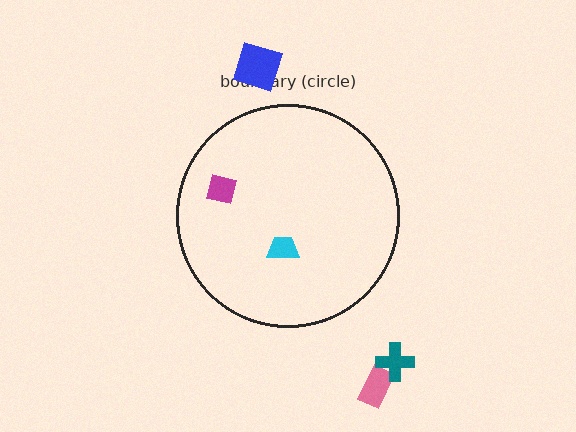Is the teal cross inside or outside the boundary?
Outside.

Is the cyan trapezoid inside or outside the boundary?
Inside.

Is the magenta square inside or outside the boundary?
Inside.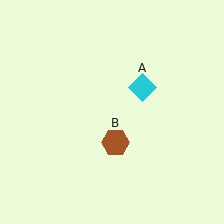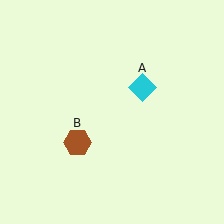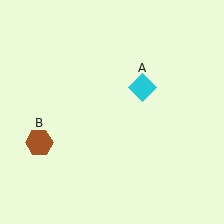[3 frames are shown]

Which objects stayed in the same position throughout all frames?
Cyan diamond (object A) remained stationary.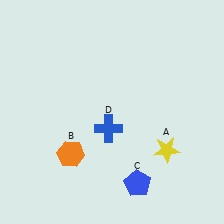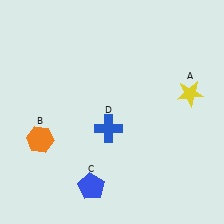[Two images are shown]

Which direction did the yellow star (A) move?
The yellow star (A) moved up.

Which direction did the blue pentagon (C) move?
The blue pentagon (C) moved left.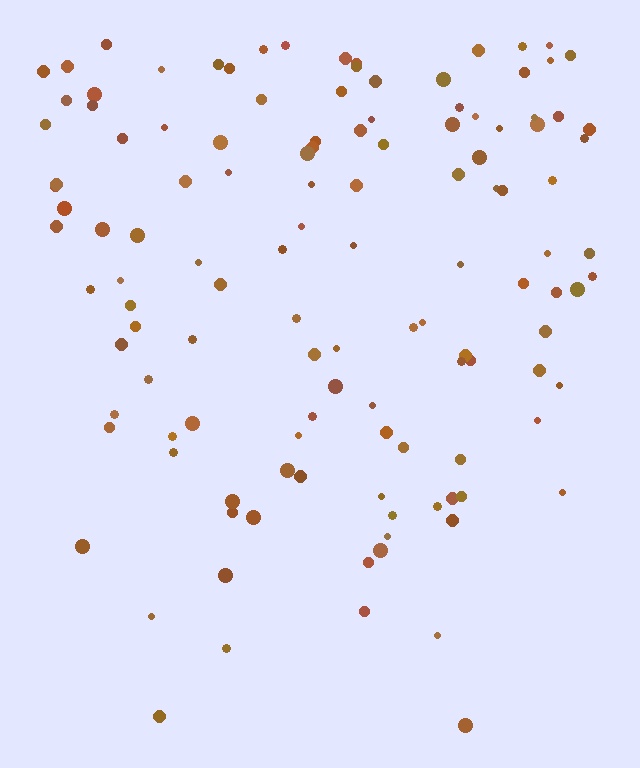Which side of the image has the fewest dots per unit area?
The bottom.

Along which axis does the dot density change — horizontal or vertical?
Vertical.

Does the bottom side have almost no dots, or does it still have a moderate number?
Still a moderate number, just noticeably fewer than the top.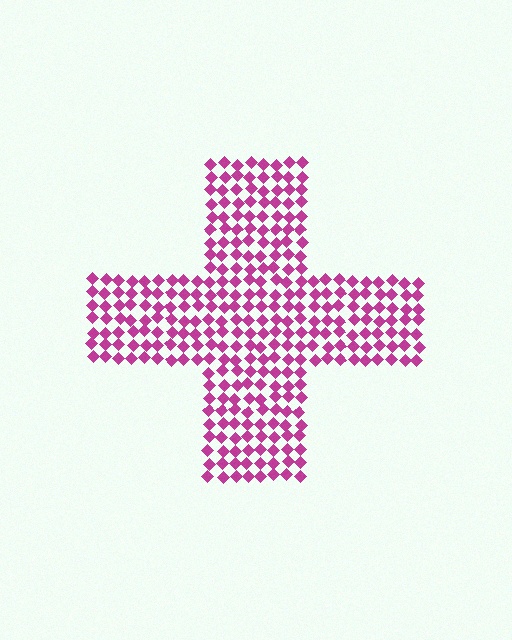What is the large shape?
The large shape is a cross.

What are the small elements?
The small elements are diamonds.